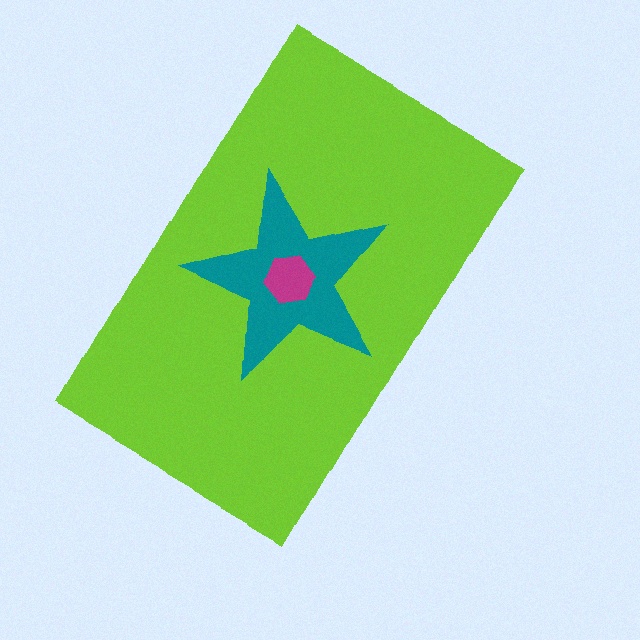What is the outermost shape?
The lime rectangle.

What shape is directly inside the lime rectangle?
The teal star.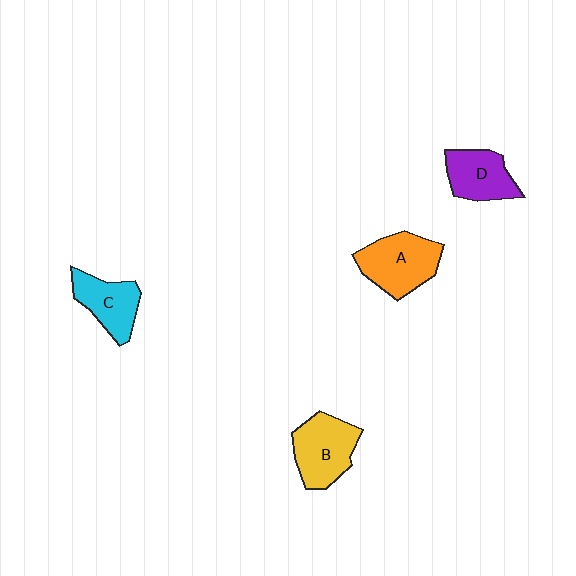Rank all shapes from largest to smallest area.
From largest to smallest: A (orange), B (yellow), C (cyan), D (purple).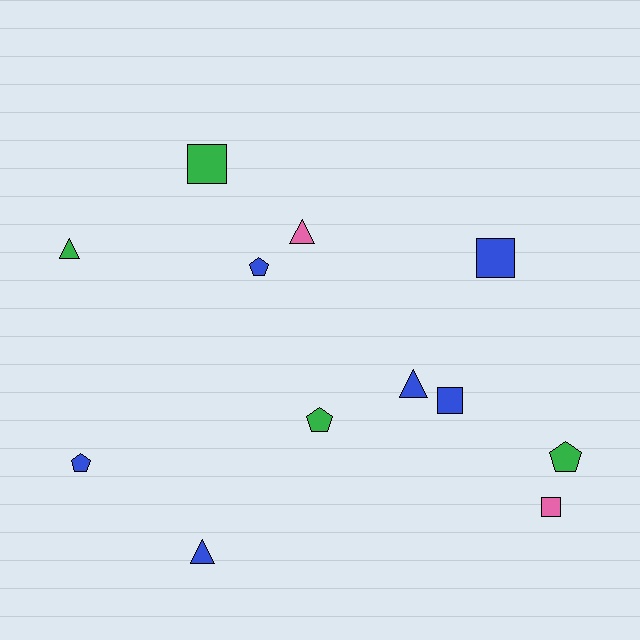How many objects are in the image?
There are 12 objects.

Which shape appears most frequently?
Triangle, with 4 objects.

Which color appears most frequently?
Blue, with 6 objects.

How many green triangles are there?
There is 1 green triangle.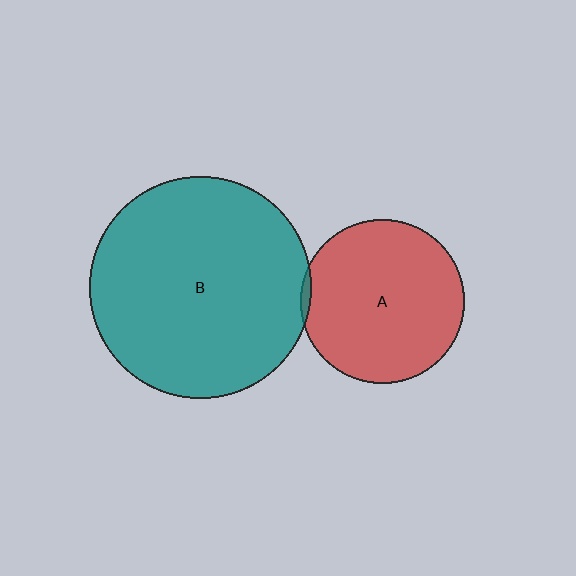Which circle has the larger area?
Circle B (teal).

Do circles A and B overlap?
Yes.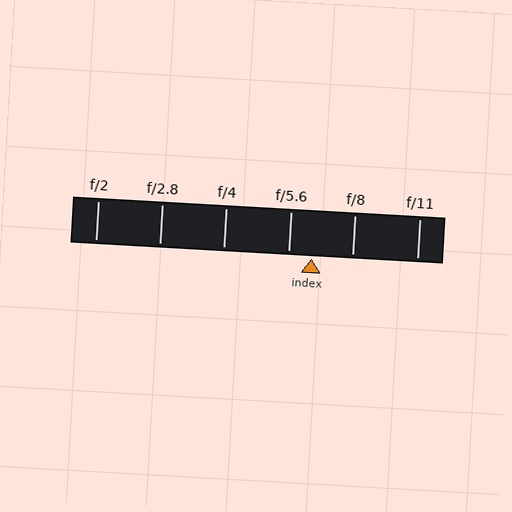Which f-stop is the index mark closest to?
The index mark is closest to f/5.6.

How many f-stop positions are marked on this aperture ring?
There are 6 f-stop positions marked.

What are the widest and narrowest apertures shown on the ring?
The widest aperture shown is f/2 and the narrowest is f/11.